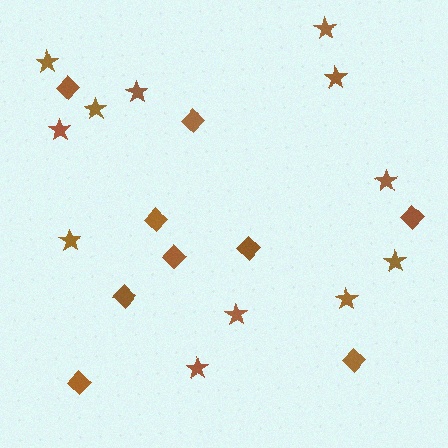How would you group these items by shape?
There are 2 groups: one group of stars (12) and one group of diamonds (9).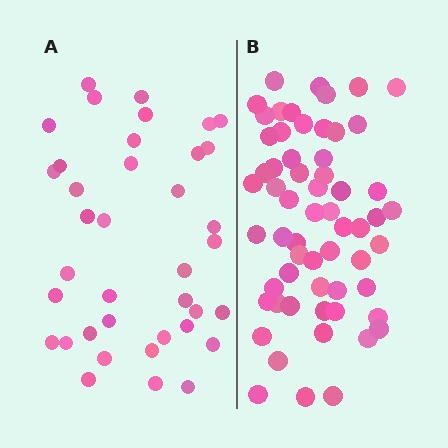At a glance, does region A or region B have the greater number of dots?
Region B (the right region) has more dots.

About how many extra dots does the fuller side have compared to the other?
Region B has approximately 20 more dots than region A.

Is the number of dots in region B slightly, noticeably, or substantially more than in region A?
Region B has substantially more. The ratio is roughly 1.6 to 1.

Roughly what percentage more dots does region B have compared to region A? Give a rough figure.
About 60% more.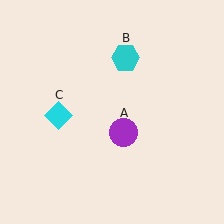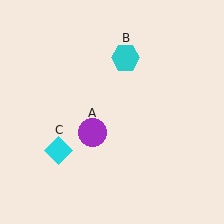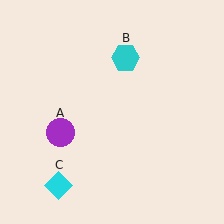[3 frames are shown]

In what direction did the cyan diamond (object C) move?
The cyan diamond (object C) moved down.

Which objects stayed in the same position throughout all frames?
Cyan hexagon (object B) remained stationary.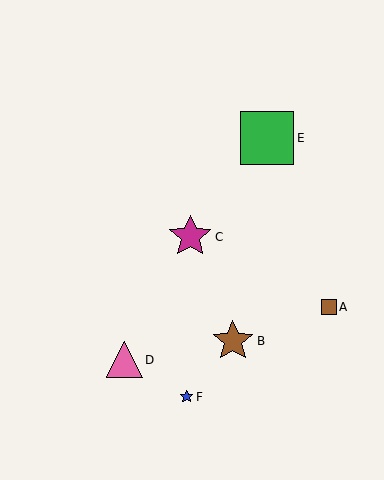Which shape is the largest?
The green square (labeled E) is the largest.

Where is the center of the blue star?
The center of the blue star is at (186, 397).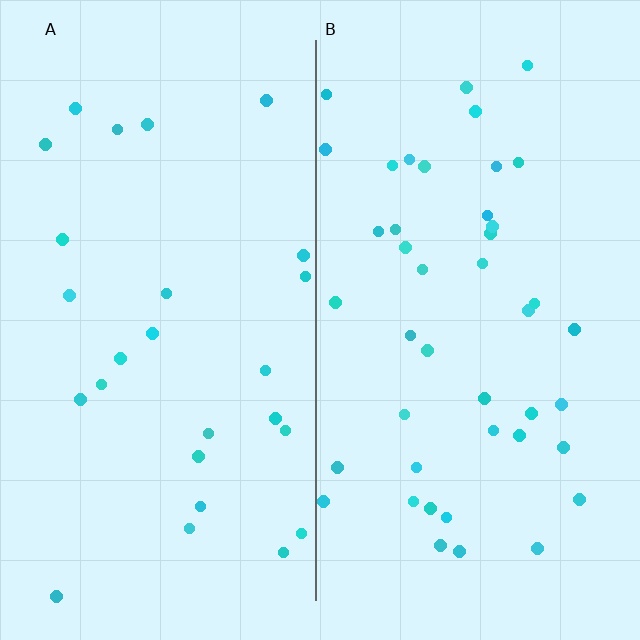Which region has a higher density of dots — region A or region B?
B (the right).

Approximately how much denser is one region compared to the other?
Approximately 1.6× — region B over region A.